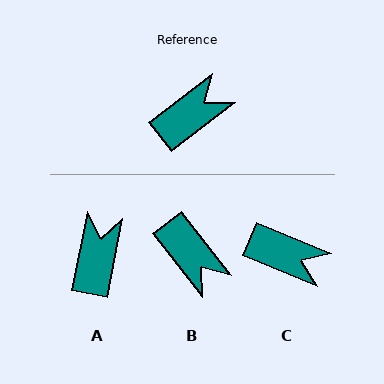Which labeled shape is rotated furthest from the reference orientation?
B, about 90 degrees away.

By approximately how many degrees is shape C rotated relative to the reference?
Approximately 60 degrees clockwise.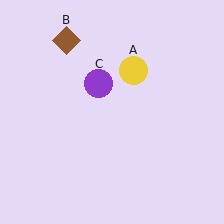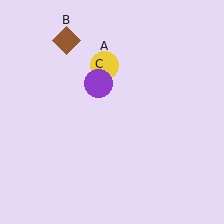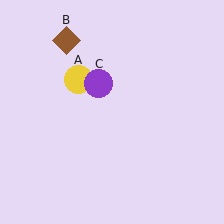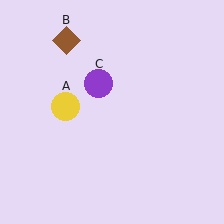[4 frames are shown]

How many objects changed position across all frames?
1 object changed position: yellow circle (object A).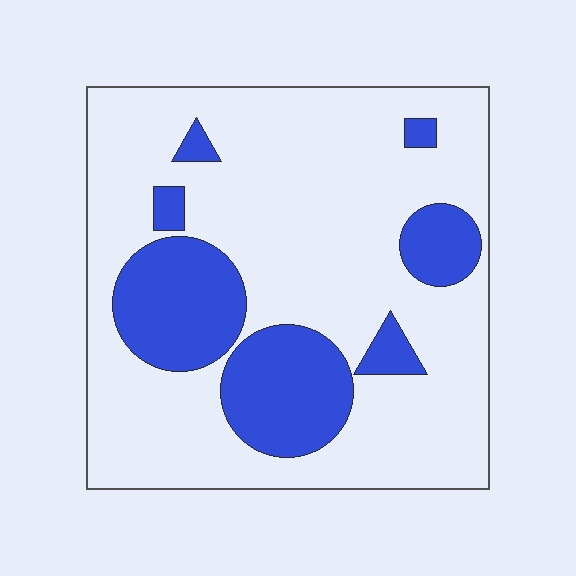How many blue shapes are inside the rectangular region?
7.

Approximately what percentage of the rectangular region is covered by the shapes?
Approximately 25%.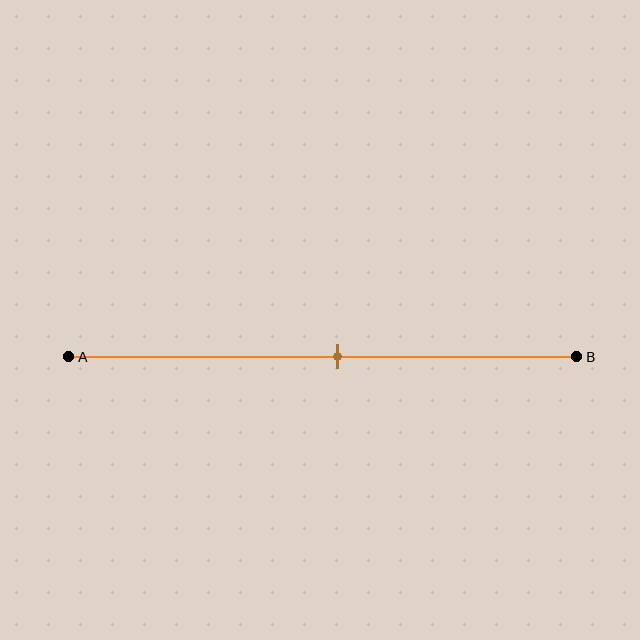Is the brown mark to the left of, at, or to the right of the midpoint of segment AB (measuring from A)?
The brown mark is approximately at the midpoint of segment AB.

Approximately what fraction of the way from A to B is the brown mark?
The brown mark is approximately 55% of the way from A to B.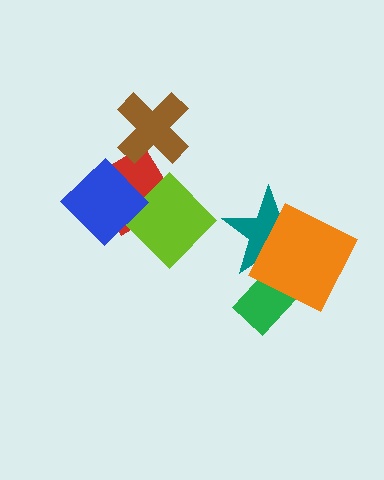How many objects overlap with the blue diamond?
2 objects overlap with the blue diamond.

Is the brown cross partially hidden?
No, no other shape covers it.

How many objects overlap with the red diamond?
2 objects overlap with the red diamond.